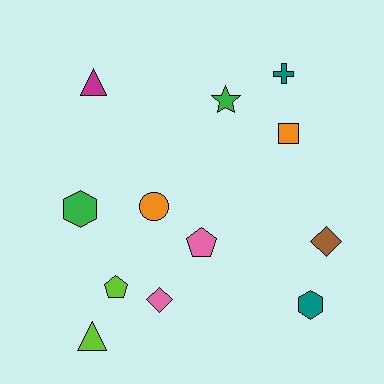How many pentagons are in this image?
There are 2 pentagons.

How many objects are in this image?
There are 12 objects.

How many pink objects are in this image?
There are 2 pink objects.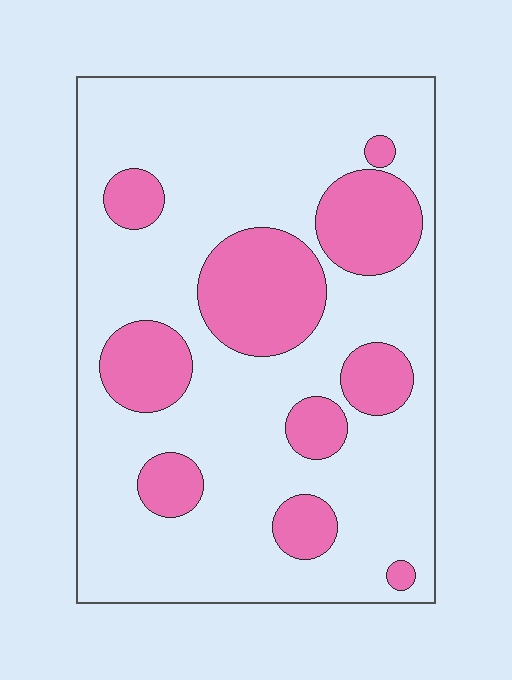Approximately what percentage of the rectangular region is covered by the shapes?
Approximately 25%.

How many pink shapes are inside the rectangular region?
10.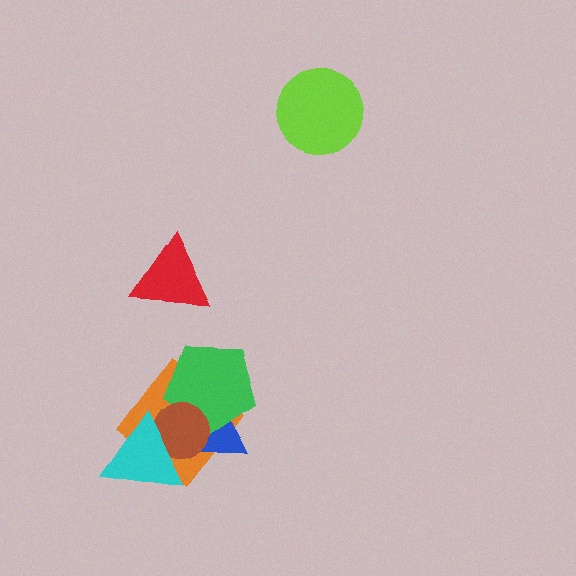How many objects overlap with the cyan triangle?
3 objects overlap with the cyan triangle.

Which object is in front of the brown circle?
The cyan triangle is in front of the brown circle.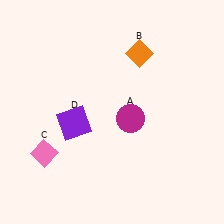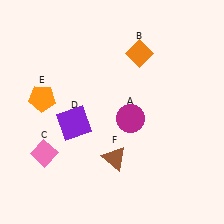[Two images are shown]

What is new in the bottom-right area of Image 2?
A brown triangle (F) was added in the bottom-right area of Image 2.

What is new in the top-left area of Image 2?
An orange pentagon (E) was added in the top-left area of Image 2.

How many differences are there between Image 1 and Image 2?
There are 2 differences between the two images.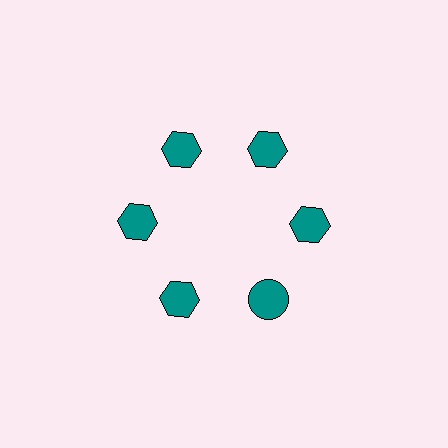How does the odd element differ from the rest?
It has a different shape: circle instead of hexagon.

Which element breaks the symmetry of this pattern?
The teal circle at roughly the 5 o'clock position breaks the symmetry. All other shapes are teal hexagons.